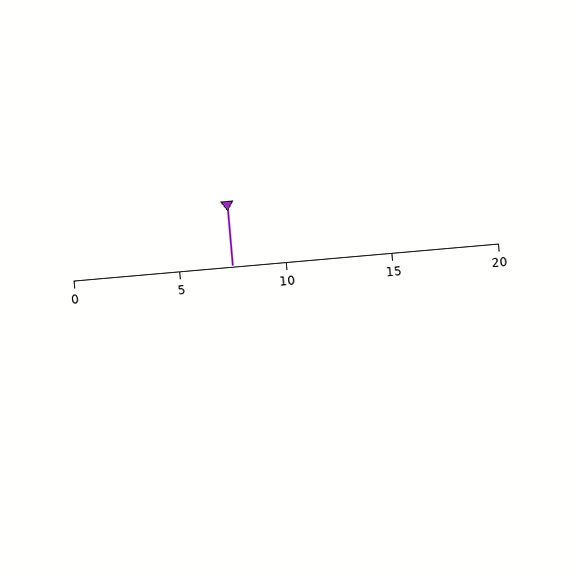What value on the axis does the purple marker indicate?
The marker indicates approximately 7.5.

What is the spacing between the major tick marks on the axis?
The major ticks are spaced 5 apart.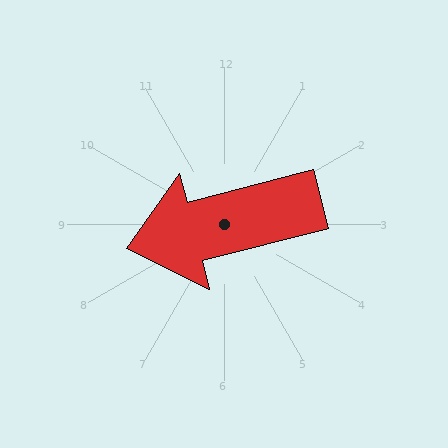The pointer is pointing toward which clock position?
Roughly 9 o'clock.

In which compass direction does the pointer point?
West.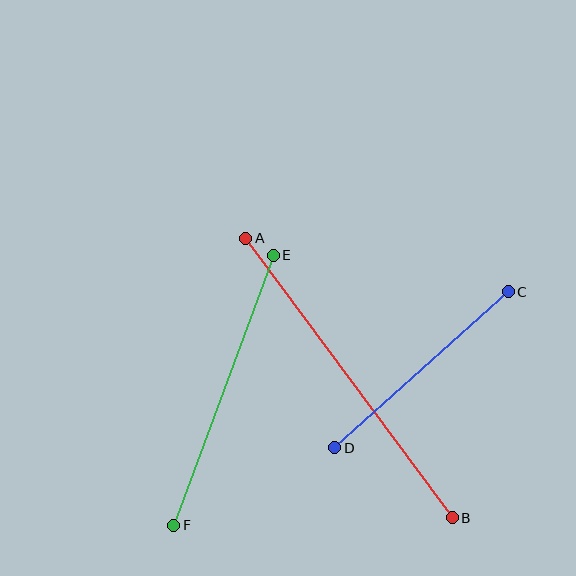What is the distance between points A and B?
The distance is approximately 348 pixels.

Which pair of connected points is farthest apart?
Points A and B are farthest apart.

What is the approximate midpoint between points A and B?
The midpoint is at approximately (349, 378) pixels.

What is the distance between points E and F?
The distance is approximately 288 pixels.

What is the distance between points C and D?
The distance is approximately 233 pixels.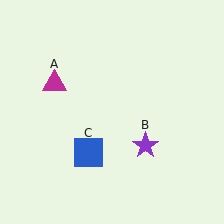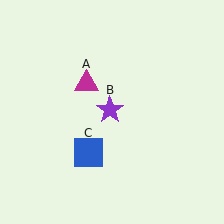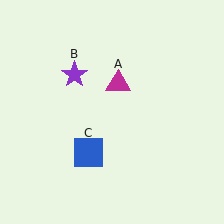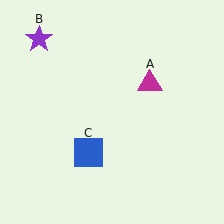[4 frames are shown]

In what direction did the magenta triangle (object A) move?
The magenta triangle (object A) moved right.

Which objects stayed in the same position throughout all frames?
Blue square (object C) remained stationary.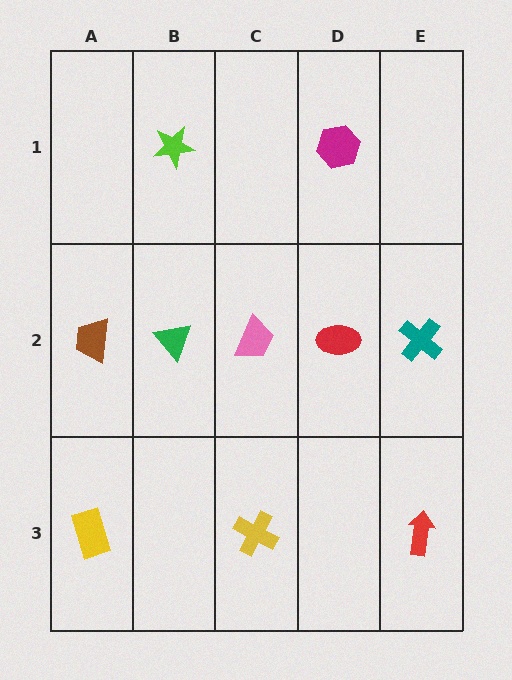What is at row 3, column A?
A yellow rectangle.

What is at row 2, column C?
A pink trapezoid.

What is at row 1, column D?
A magenta hexagon.